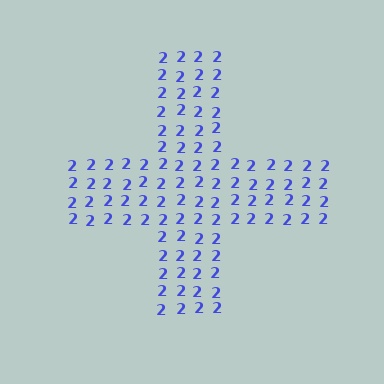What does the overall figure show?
The overall figure shows a cross.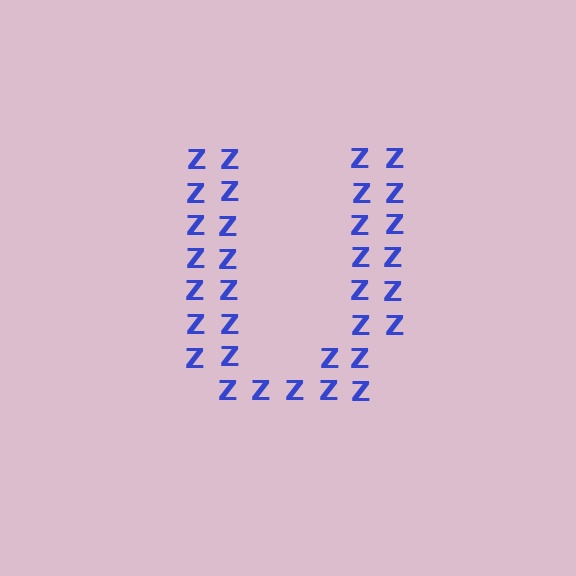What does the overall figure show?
The overall figure shows the letter U.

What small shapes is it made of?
It is made of small letter Z's.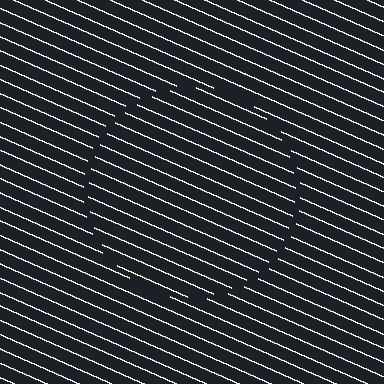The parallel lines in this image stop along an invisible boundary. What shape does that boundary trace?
An illusory circle. The interior of the shape contains the same grating, shifted by half a period — the contour is defined by the phase discontinuity where line-ends from the inner and outer gratings abut.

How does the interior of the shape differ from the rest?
The interior of the shape contains the same grating, shifted by half a period — the contour is defined by the phase discontinuity where line-ends from the inner and outer gratings abut.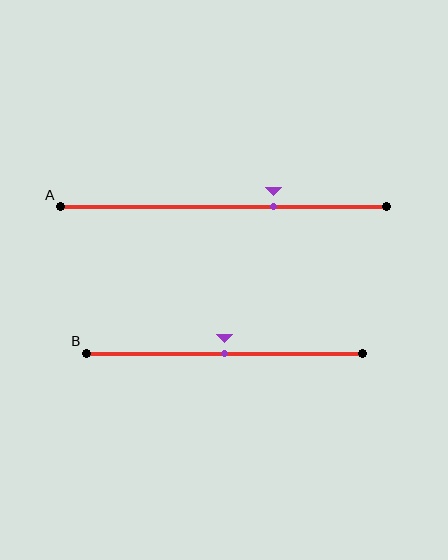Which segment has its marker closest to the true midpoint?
Segment B has its marker closest to the true midpoint.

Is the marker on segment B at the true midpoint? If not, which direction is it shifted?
Yes, the marker on segment B is at the true midpoint.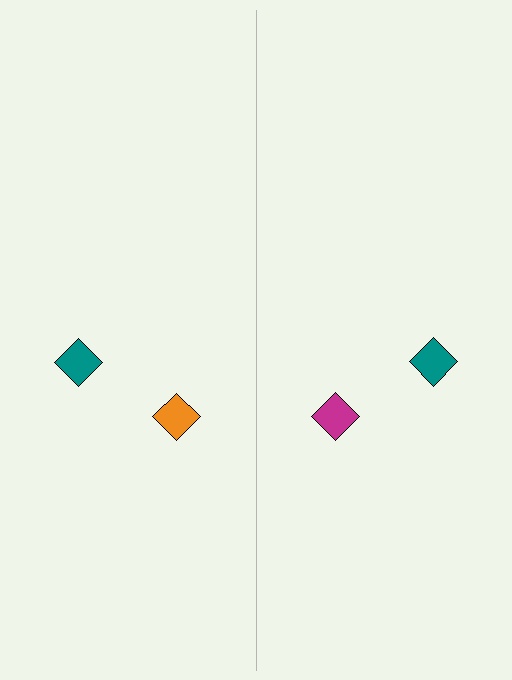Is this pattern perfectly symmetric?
No, the pattern is not perfectly symmetric. The magenta diamond on the right side breaks the symmetry — its mirror counterpart is orange.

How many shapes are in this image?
There are 4 shapes in this image.